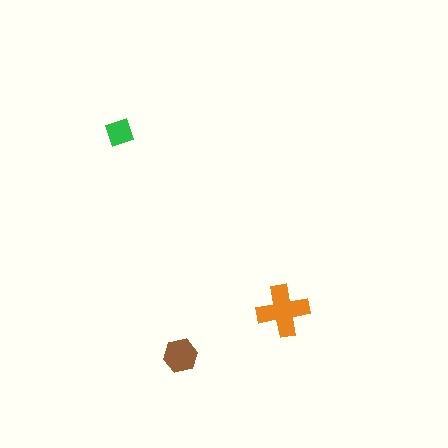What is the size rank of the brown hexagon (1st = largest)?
2nd.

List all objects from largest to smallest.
The orange cross, the brown hexagon, the green diamond.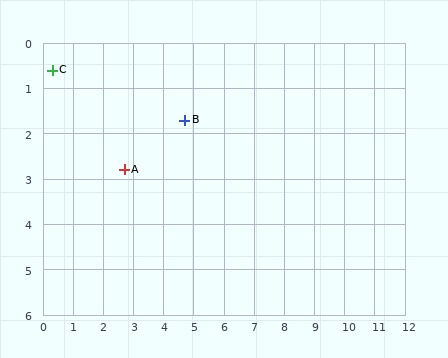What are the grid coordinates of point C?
Point C is at approximately (0.3, 0.6).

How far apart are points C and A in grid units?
Points C and A are about 3.3 grid units apart.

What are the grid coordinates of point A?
Point A is at approximately (2.7, 2.8).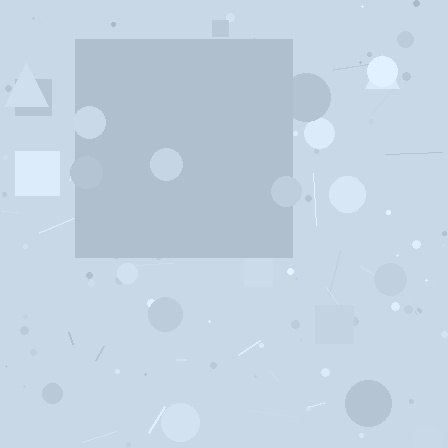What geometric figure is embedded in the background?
A square is embedded in the background.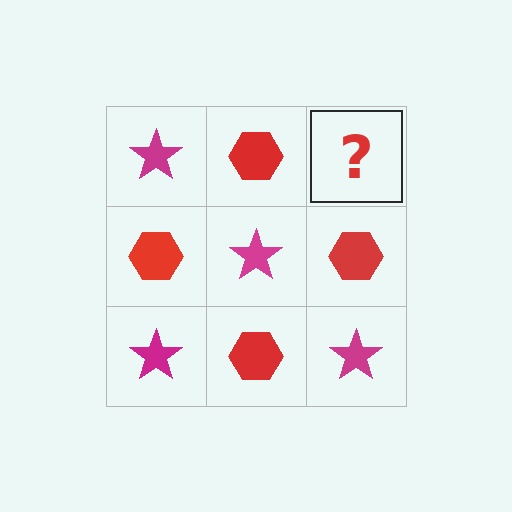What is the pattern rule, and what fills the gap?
The rule is that it alternates magenta star and red hexagon in a checkerboard pattern. The gap should be filled with a magenta star.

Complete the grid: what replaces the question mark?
The question mark should be replaced with a magenta star.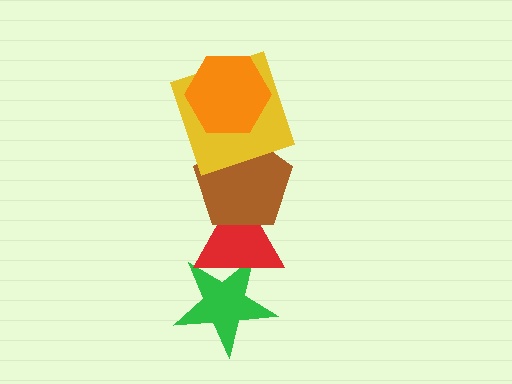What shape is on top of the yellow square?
The orange hexagon is on top of the yellow square.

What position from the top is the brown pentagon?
The brown pentagon is 3rd from the top.